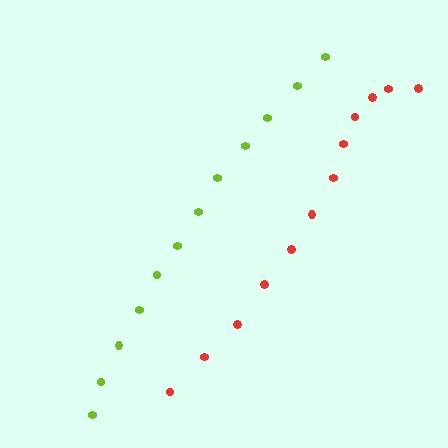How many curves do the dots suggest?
There are 2 distinct paths.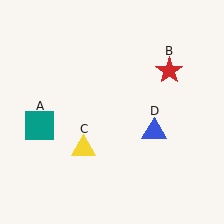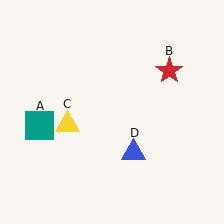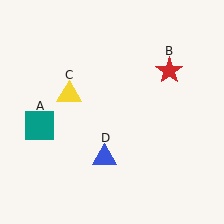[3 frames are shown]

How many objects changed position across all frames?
2 objects changed position: yellow triangle (object C), blue triangle (object D).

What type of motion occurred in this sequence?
The yellow triangle (object C), blue triangle (object D) rotated clockwise around the center of the scene.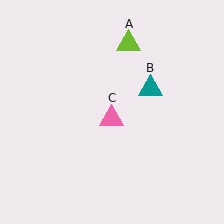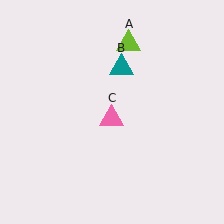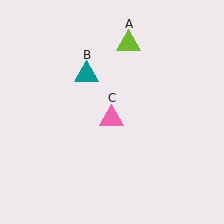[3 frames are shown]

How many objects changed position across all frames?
1 object changed position: teal triangle (object B).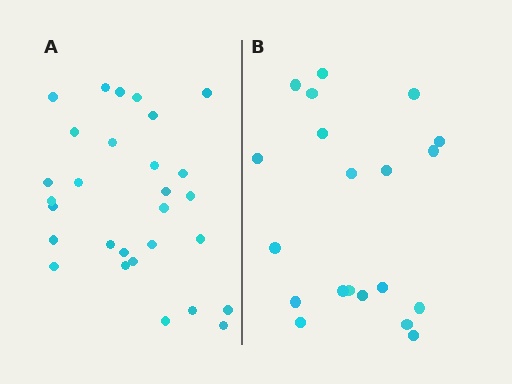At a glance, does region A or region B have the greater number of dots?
Region A (the left region) has more dots.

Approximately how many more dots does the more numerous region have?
Region A has roughly 8 or so more dots than region B.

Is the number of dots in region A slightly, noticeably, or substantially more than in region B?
Region A has substantially more. The ratio is roughly 1.4 to 1.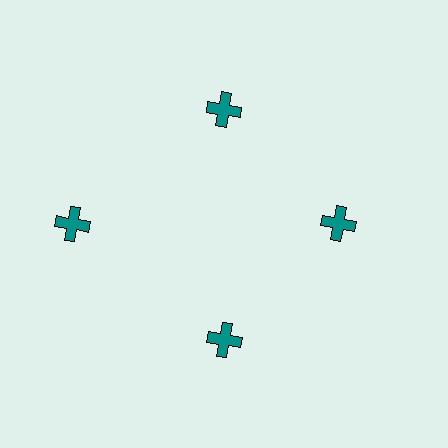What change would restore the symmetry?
The symmetry would be restored by moving it inward, back onto the ring so that all 4 crosses sit at equal angles and equal distance from the center.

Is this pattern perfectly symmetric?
No. The 4 teal crosses are arranged in a ring, but one element near the 9 o'clock position is pushed outward from the center, breaking the 4-fold rotational symmetry.